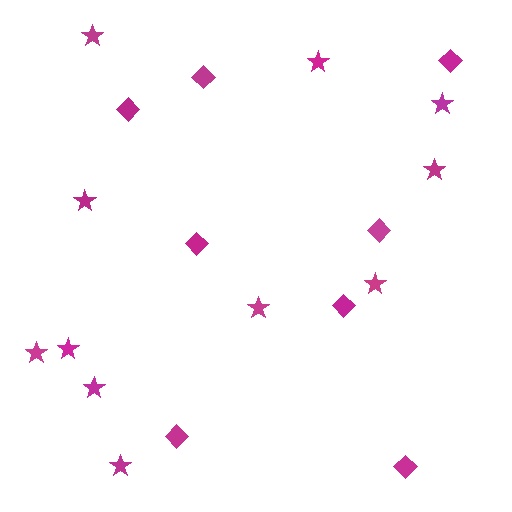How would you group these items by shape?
There are 2 groups: one group of stars (11) and one group of diamonds (8).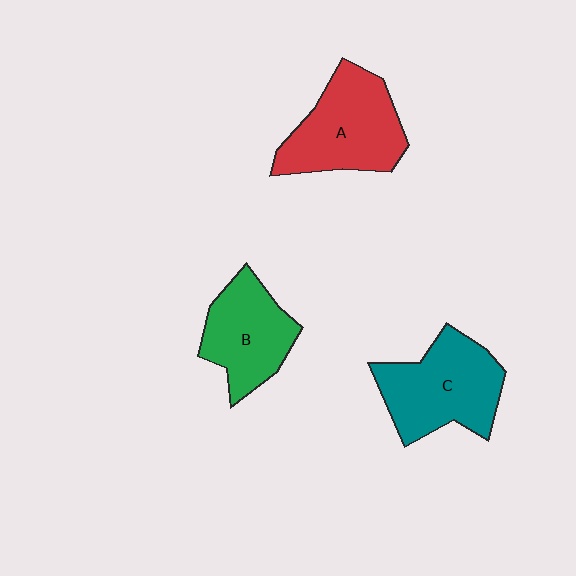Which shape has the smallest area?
Shape B (green).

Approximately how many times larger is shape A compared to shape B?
Approximately 1.2 times.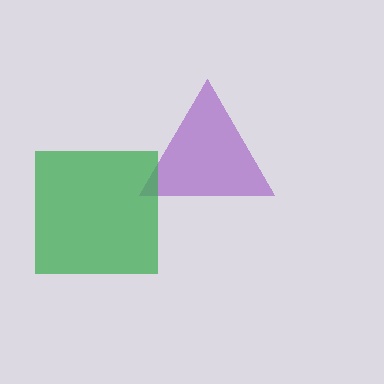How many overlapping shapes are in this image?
There are 2 overlapping shapes in the image.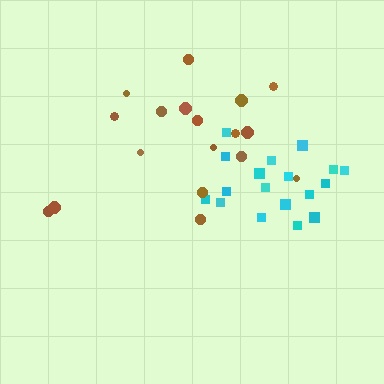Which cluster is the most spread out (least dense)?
Brown.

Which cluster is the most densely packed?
Cyan.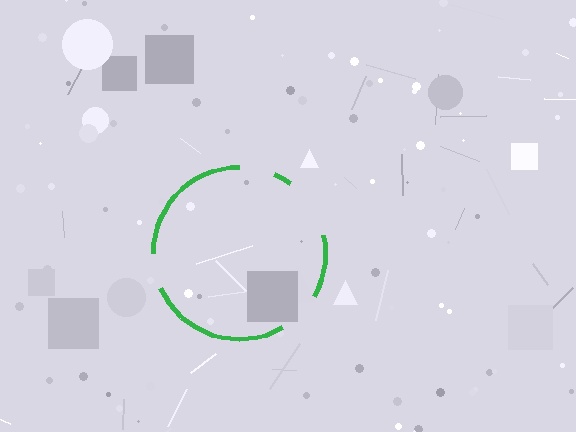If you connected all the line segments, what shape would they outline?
They would outline a circle.